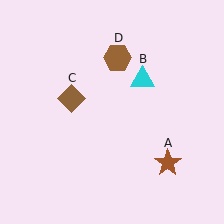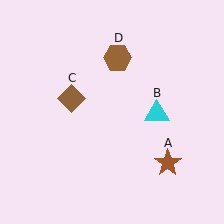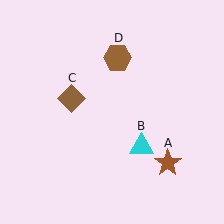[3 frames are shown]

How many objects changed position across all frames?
1 object changed position: cyan triangle (object B).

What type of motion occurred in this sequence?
The cyan triangle (object B) rotated clockwise around the center of the scene.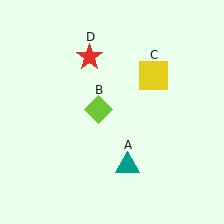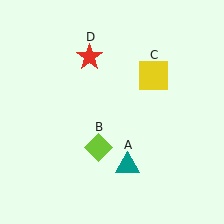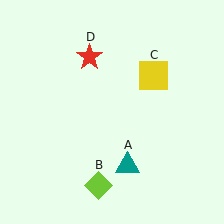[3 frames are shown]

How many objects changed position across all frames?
1 object changed position: lime diamond (object B).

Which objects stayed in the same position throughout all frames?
Teal triangle (object A) and yellow square (object C) and red star (object D) remained stationary.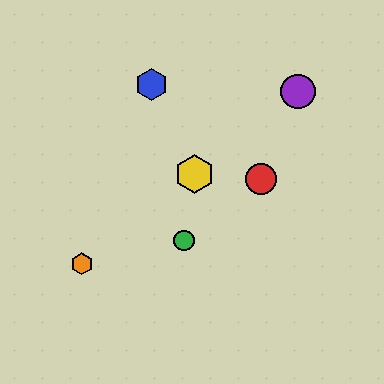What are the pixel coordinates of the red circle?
The red circle is at (261, 179).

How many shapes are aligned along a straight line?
3 shapes (the yellow hexagon, the purple circle, the orange hexagon) are aligned along a straight line.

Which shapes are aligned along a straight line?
The yellow hexagon, the purple circle, the orange hexagon are aligned along a straight line.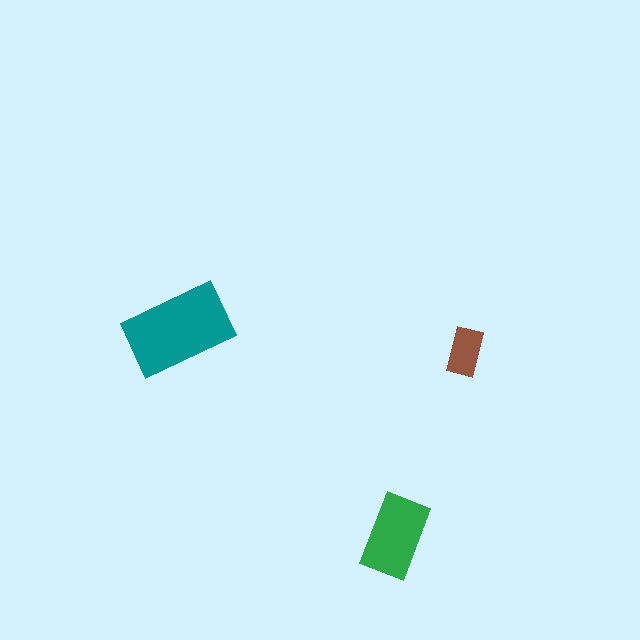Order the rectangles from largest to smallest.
the teal one, the green one, the brown one.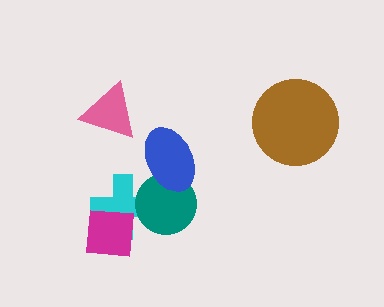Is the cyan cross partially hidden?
Yes, it is partially covered by another shape.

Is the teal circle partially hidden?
Yes, it is partially covered by another shape.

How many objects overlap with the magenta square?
1 object overlaps with the magenta square.